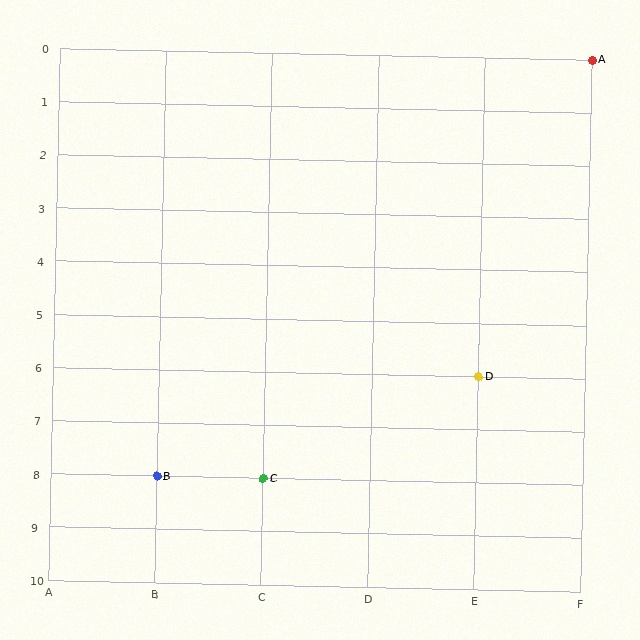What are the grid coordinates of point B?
Point B is at grid coordinates (B, 8).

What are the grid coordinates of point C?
Point C is at grid coordinates (C, 8).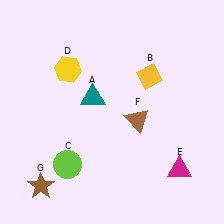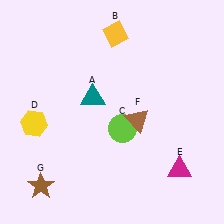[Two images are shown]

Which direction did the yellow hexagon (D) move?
The yellow hexagon (D) moved down.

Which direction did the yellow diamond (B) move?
The yellow diamond (B) moved up.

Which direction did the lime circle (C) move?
The lime circle (C) moved right.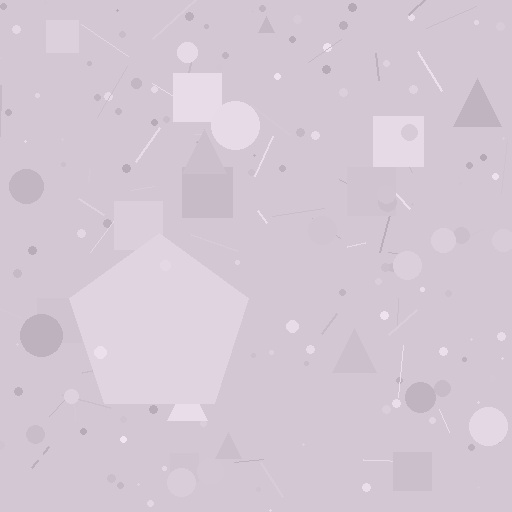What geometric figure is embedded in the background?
A pentagon is embedded in the background.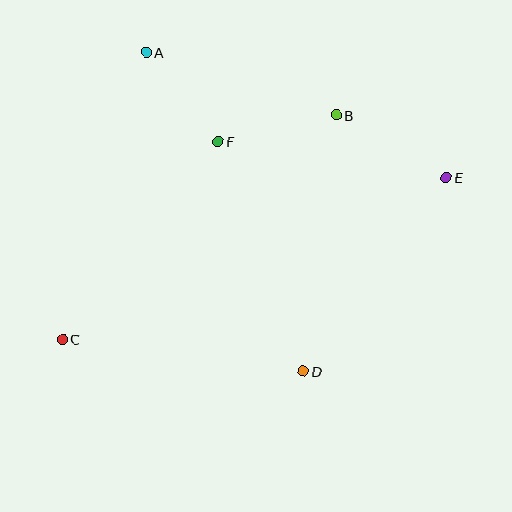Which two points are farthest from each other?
Points C and E are farthest from each other.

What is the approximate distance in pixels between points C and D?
The distance between C and D is approximately 243 pixels.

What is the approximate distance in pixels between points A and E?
The distance between A and E is approximately 324 pixels.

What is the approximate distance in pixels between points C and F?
The distance between C and F is approximately 252 pixels.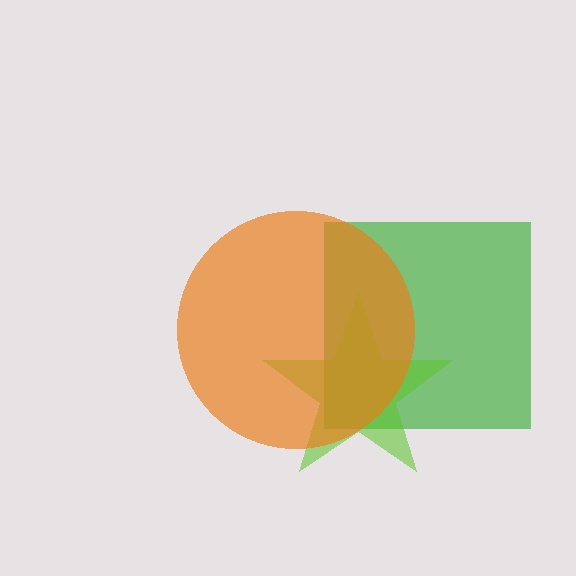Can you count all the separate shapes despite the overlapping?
Yes, there are 3 separate shapes.